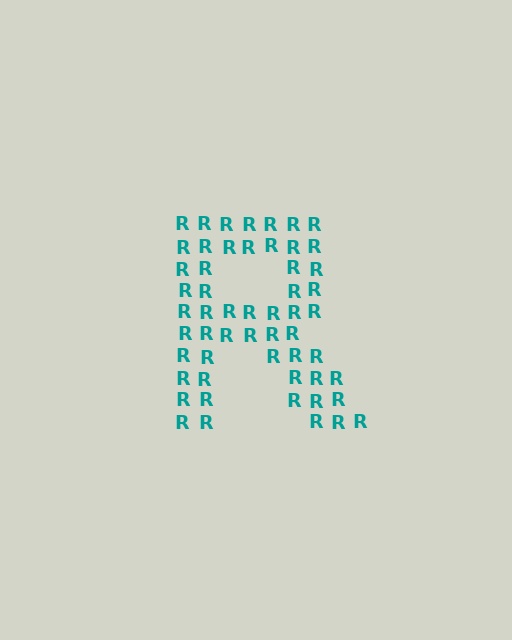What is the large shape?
The large shape is the letter R.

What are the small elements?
The small elements are letter R's.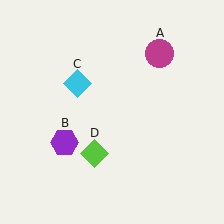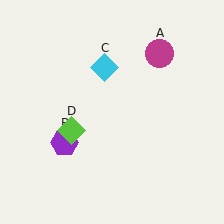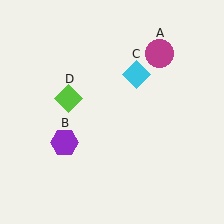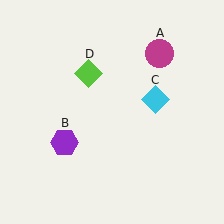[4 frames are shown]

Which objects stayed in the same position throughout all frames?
Magenta circle (object A) and purple hexagon (object B) remained stationary.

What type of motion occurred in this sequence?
The cyan diamond (object C), lime diamond (object D) rotated clockwise around the center of the scene.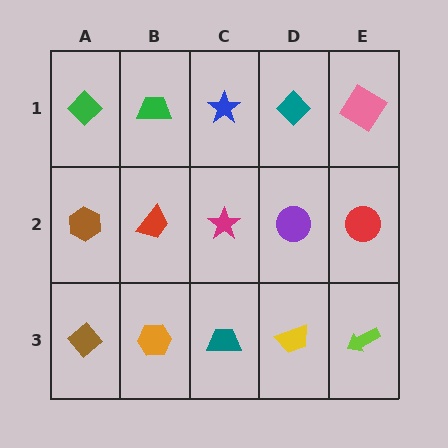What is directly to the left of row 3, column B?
A brown diamond.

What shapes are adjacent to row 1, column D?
A purple circle (row 2, column D), a blue star (row 1, column C), a pink diamond (row 1, column E).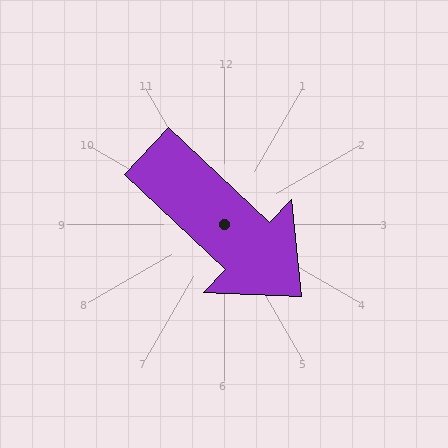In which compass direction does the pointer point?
Southeast.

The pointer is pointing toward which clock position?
Roughly 4 o'clock.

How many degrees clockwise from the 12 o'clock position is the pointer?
Approximately 133 degrees.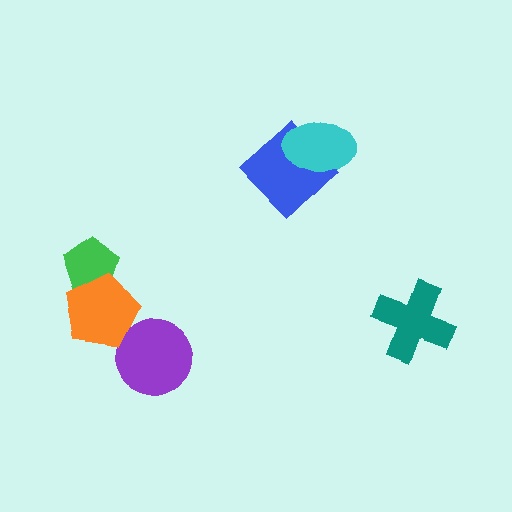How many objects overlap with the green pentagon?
1 object overlaps with the green pentagon.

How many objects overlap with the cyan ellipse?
1 object overlaps with the cyan ellipse.